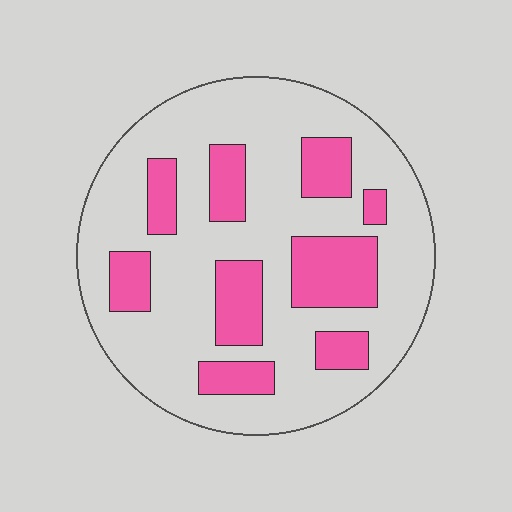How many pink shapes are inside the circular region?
9.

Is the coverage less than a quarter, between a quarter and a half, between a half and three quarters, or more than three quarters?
Between a quarter and a half.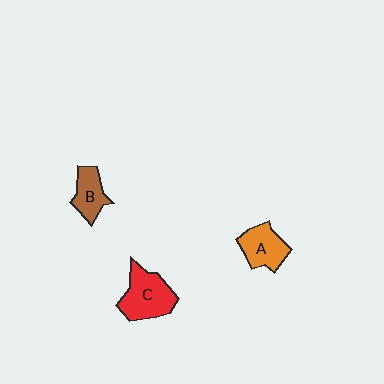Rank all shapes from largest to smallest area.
From largest to smallest: C (red), A (orange), B (brown).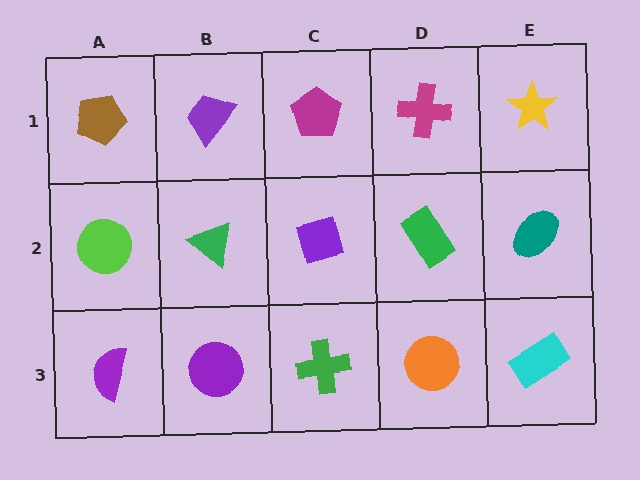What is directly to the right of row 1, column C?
A magenta cross.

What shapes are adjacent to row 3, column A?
A lime circle (row 2, column A), a purple circle (row 3, column B).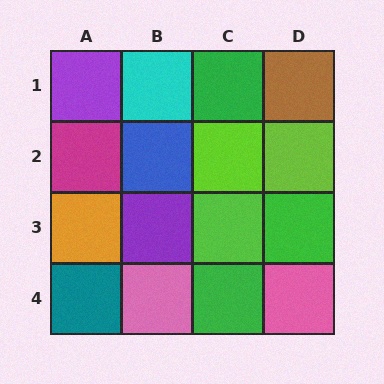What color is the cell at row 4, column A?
Teal.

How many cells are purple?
2 cells are purple.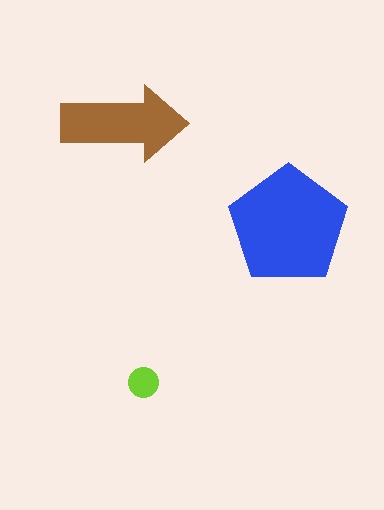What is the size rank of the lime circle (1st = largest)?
3rd.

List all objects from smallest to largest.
The lime circle, the brown arrow, the blue pentagon.